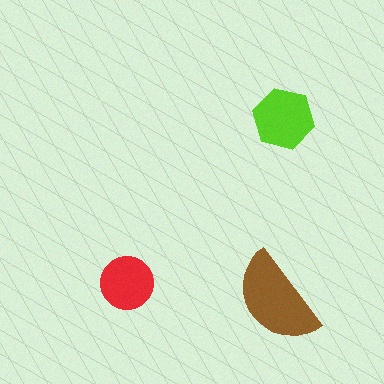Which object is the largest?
The brown semicircle.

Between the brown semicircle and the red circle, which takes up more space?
The brown semicircle.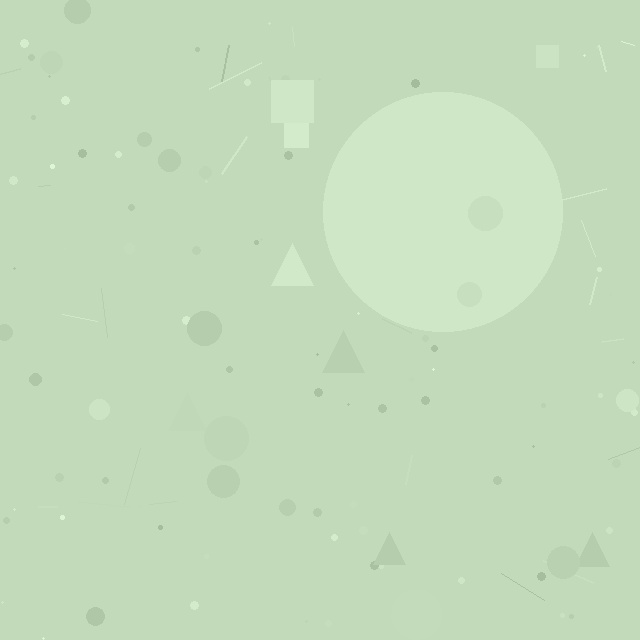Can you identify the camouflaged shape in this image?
The camouflaged shape is a circle.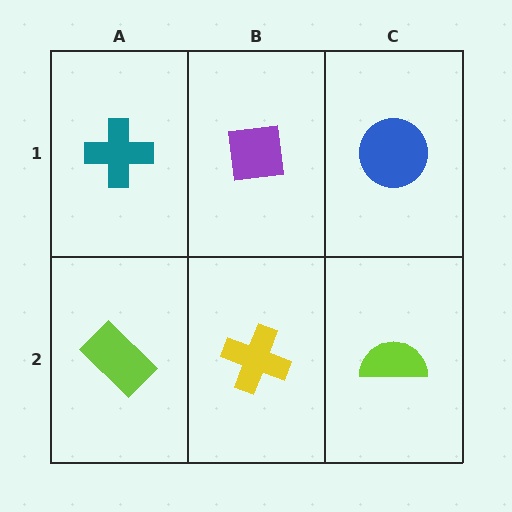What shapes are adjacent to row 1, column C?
A lime semicircle (row 2, column C), a purple square (row 1, column B).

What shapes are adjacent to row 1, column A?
A lime rectangle (row 2, column A), a purple square (row 1, column B).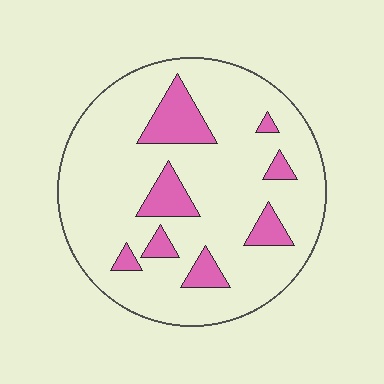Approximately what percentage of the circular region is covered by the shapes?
Approximately 15%.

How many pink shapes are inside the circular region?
8.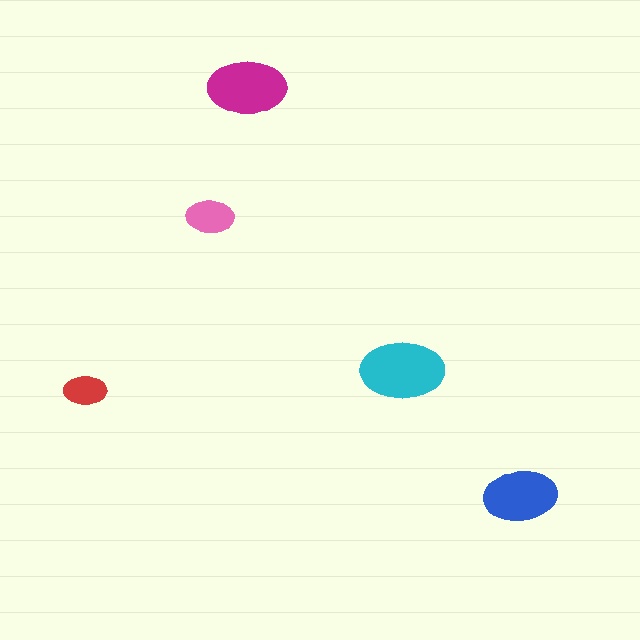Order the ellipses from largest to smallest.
the cyan one, the magenta one, the blue one, the pink one, the red one.